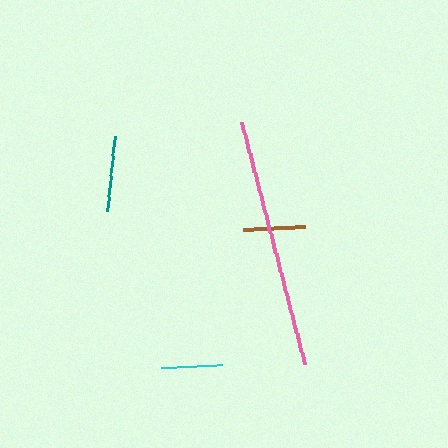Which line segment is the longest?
The pink line is the longest at approximately 250 pixels.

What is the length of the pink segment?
The pink segment is approximately 250 pixels long.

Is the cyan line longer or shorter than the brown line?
The brown line is longer than the cyan line.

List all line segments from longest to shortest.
From longest to shortest: pink, teal, brown, cyan.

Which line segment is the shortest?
The cyan line is the shortest at approximately 62 pixels.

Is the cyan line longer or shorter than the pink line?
The pink line is longer than the cyan line.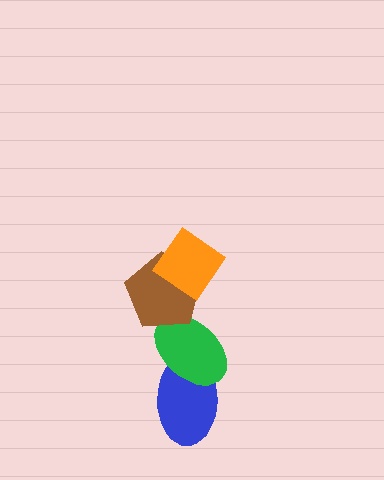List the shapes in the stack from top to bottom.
From top to bottom: the orange diamond, the brown pentagon, the green ellipse, the blue ellipse.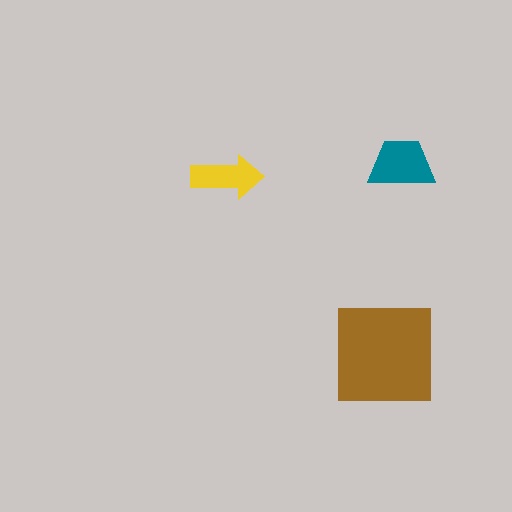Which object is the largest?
The brown square.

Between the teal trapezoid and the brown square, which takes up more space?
The brown square.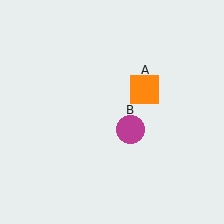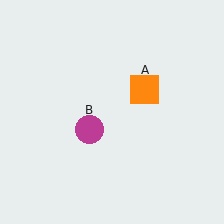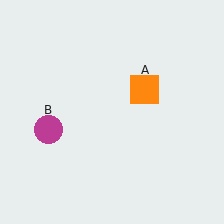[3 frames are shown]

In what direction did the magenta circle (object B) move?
The magenta circle (object B) moved left.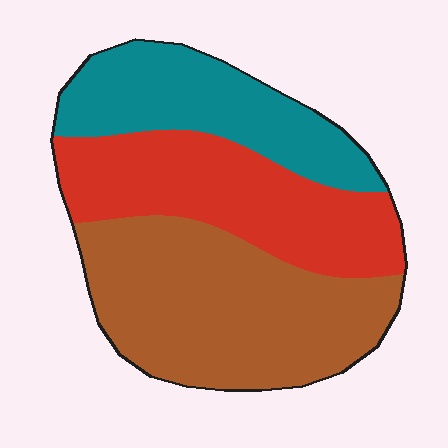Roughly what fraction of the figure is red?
Red covers 32% of the figure.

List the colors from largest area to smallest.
From largest to smallest: brown, red, teal.